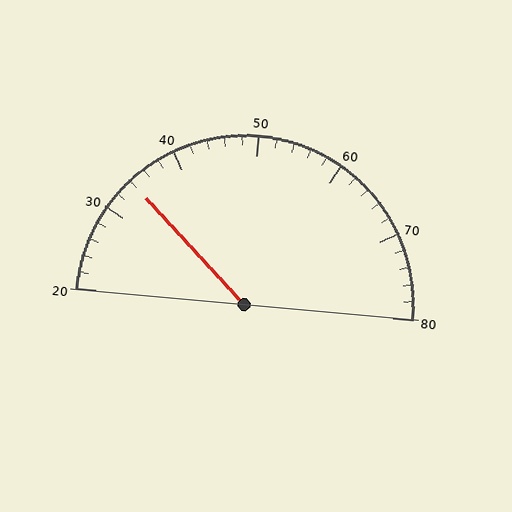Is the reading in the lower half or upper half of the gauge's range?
The reading is in the lower half of the range (20 to 80).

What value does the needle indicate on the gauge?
The needle indicates approximately 34.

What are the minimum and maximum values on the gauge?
The gauge ranges from 20 to 80.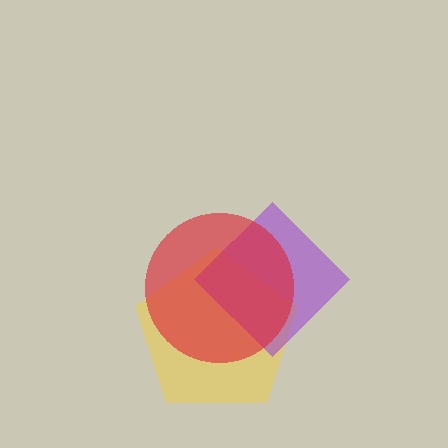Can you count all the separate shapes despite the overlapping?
Yes, there are 3 separate shapes.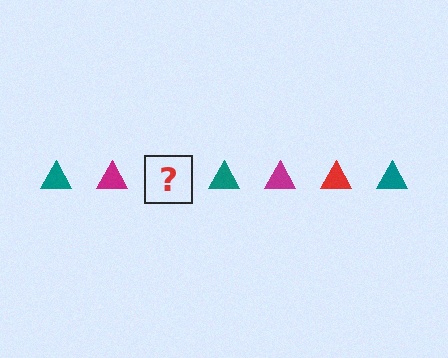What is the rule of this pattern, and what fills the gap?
The rule is that the pattern cycles through teal, magenta, red triangles. The gap should be filled with a red triangle.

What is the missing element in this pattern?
The missing element is a red triangle.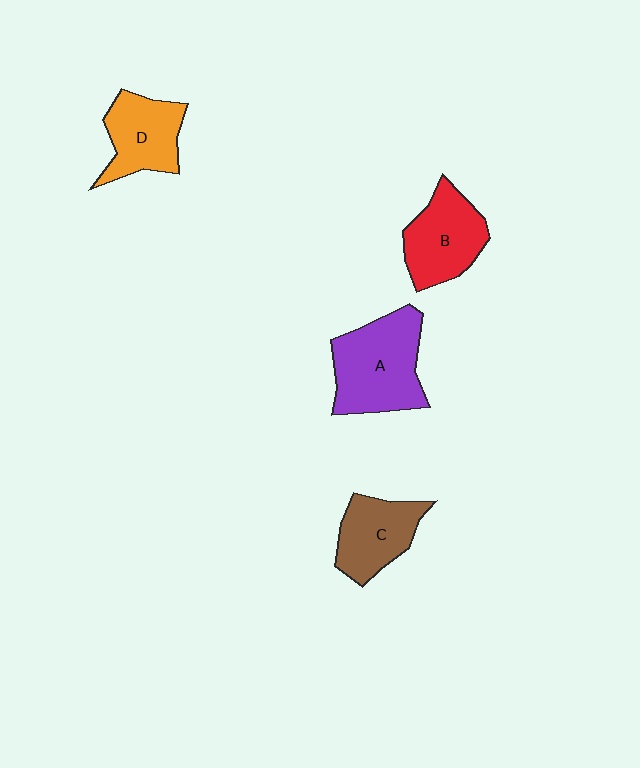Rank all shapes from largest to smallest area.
From largest to smallest: A (purple), B (red), D (orange), C (brown).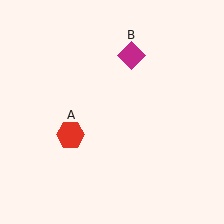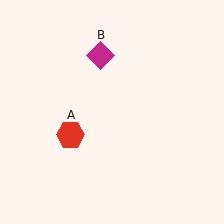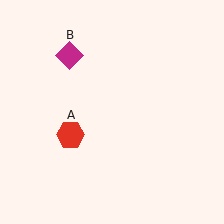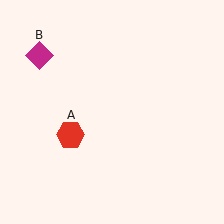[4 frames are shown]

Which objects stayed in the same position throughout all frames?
Red hexagon (object A) remained stationary.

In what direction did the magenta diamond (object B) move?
The magenta diamond (object B) moved left.